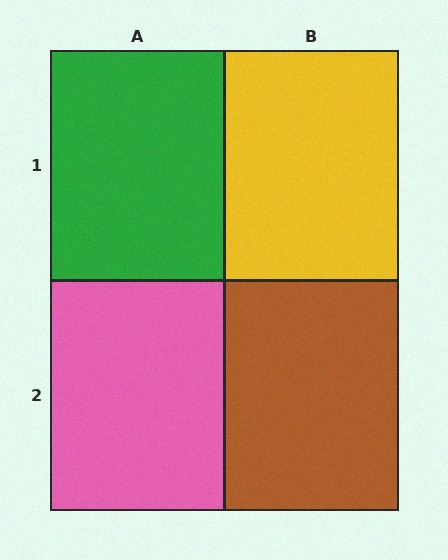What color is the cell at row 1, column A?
Green.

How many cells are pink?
1 cell is pink.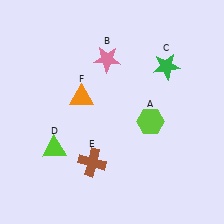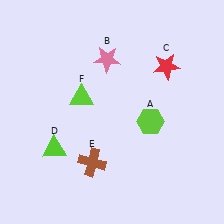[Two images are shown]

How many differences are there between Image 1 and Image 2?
There are 2 differences between the two images.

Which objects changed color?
C changed from green to red. F changed from orange to lime.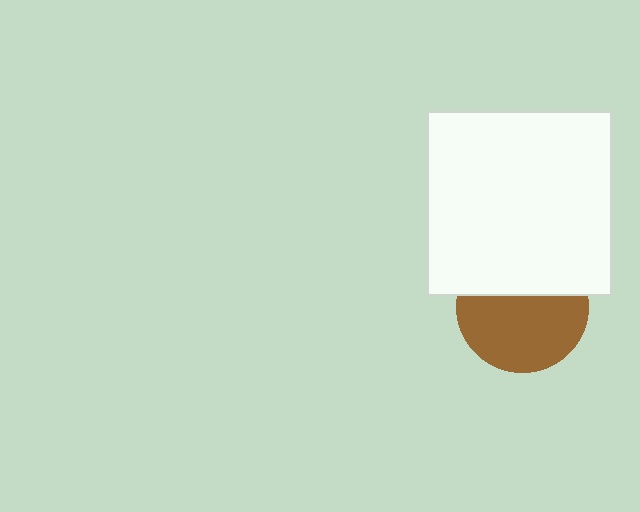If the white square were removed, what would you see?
You would see the complete brown circle.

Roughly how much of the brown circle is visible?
About half of it is visible (roughly 61%).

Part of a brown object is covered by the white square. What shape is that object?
It is a circle.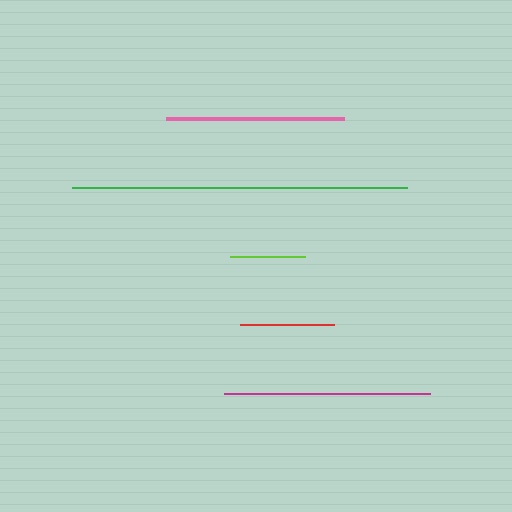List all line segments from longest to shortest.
From longest to shortest: green, magenta, pink, red, lime.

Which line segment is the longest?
The green line is the longest at approximately 335 pixels.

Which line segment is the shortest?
The lime line is the shortest at approximately 75 pixels.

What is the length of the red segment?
The red segment is approximately 94 pixels long.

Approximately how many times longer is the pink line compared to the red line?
The pink line is approximately 1.9 times the length of the red line.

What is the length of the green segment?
The green segment is approximately 335 pixels long.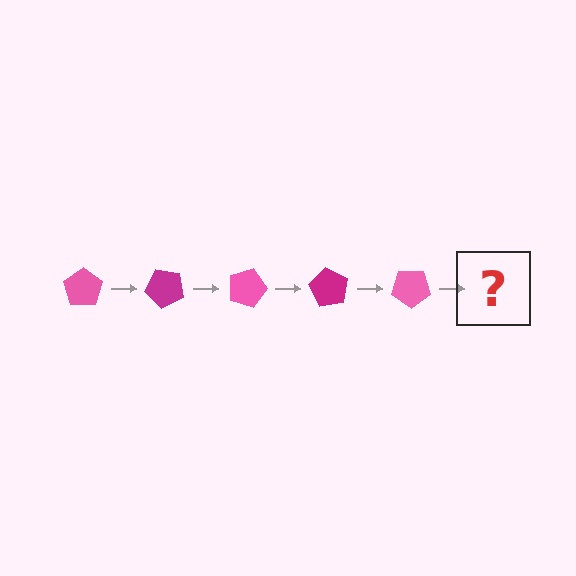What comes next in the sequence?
The next element should be a magenta pentagon, rotated 225 degrees from the start.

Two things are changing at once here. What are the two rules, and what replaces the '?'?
The two rules are that it rotates 45 degrees each step and the color cycles through pink and magenta. The '?' should be a magenta pentagon, rotated 225 degrees from the start.